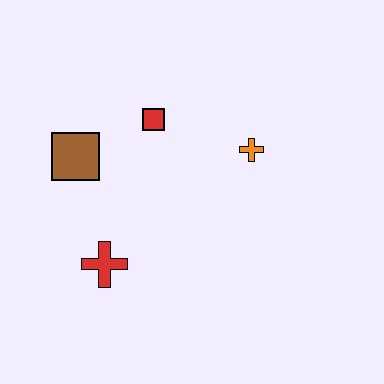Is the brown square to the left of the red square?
Yes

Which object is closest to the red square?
The brown square is closest to the red square.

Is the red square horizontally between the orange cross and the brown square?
Yes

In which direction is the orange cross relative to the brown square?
The orange cross is to the right of the brown square.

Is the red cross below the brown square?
Yes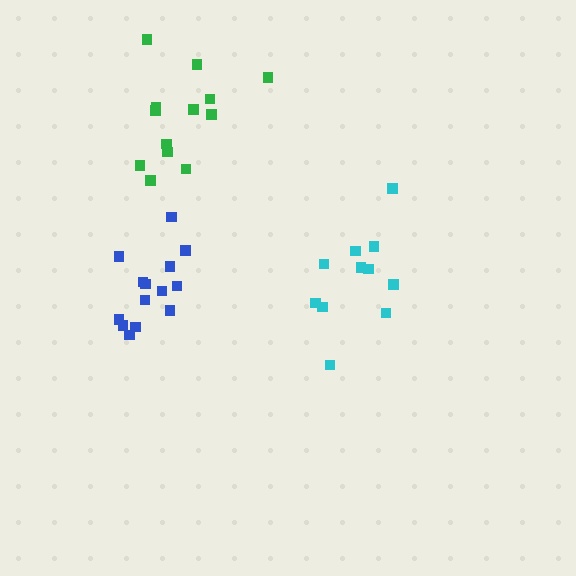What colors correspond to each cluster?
The clusters are colored: cyan, green, blue.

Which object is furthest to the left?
The blue cluster is leftmost.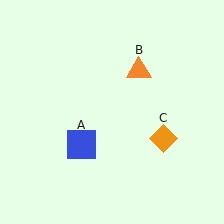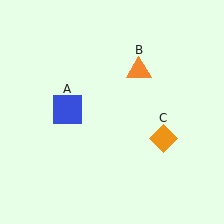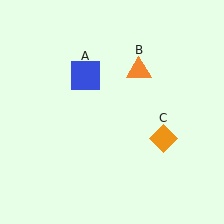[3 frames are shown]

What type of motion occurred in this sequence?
The blue square (object A) rotated clockwise around the center of the scene.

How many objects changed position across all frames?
1 object changed position: blue square (object A).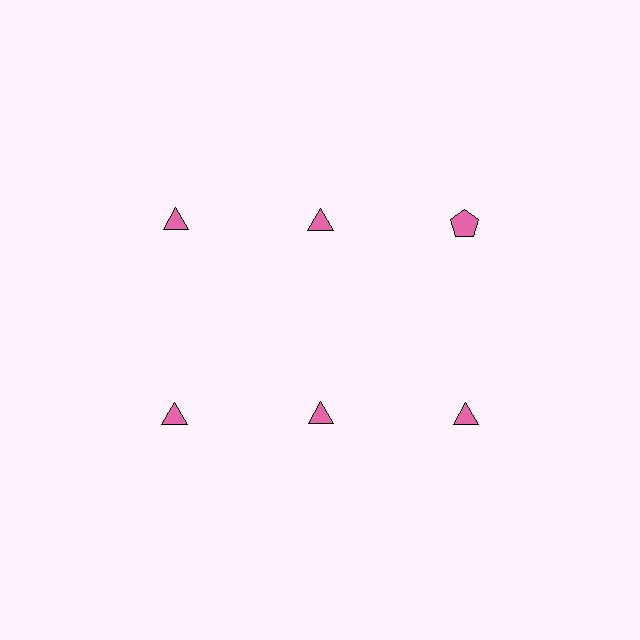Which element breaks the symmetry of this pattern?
The pink pentagon in the top row, center column breaks the symmetry. All other shapes are pink triangles.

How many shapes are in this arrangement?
There are 6 shapes arranged in a grid pattern.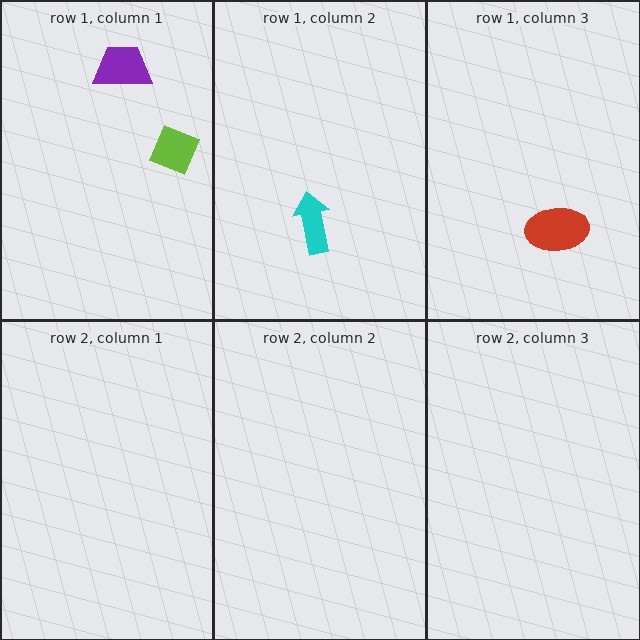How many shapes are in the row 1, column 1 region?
2.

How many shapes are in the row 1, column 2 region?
1.